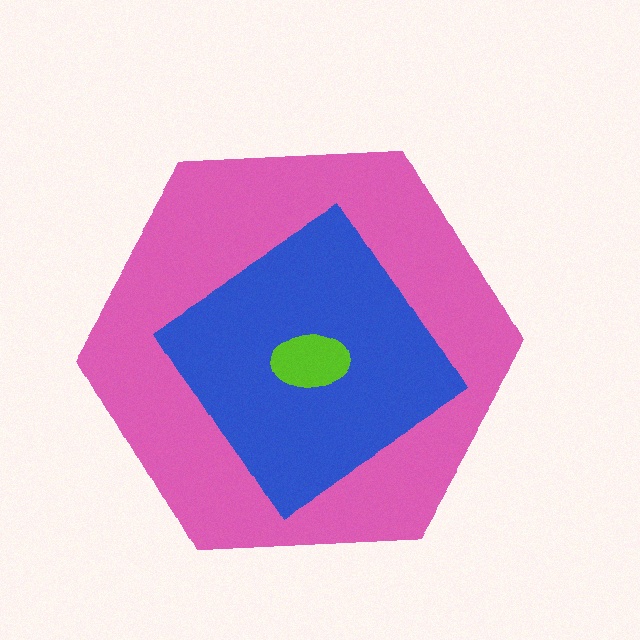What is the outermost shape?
The pink hexagon.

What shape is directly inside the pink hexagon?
The blue diamond.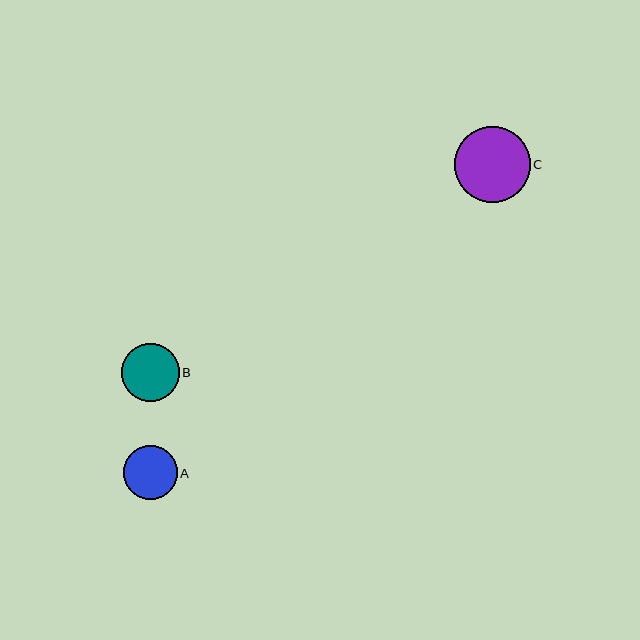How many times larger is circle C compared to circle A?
Circle C is approximately 1.4 times the size of circle A.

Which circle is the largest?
Circle C is the largest with a size of approximately 75 pixels.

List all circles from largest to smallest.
From largest to smallest: C, B, A.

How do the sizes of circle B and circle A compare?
Circle B and circle A are approximately the same size.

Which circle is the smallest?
Circle A is the smallest with a size of approximately 54 pixels.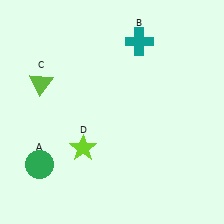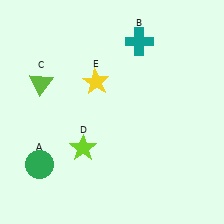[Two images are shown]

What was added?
A yellow star (E) was added in Image 2.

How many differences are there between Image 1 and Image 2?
There is 1 difference between the two images.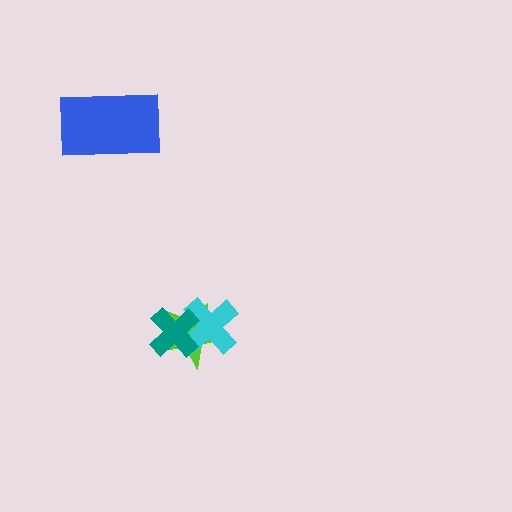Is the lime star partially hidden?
Yes, it is partially covered by another shape.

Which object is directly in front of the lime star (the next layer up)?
The cyan cross is directly in front of the lime star.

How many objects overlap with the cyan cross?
2 objects overlap with the cyan cross.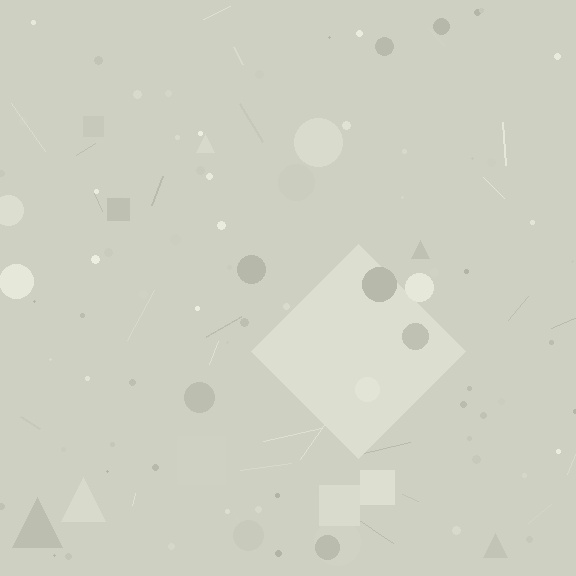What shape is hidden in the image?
A diamond is hidden in the image.